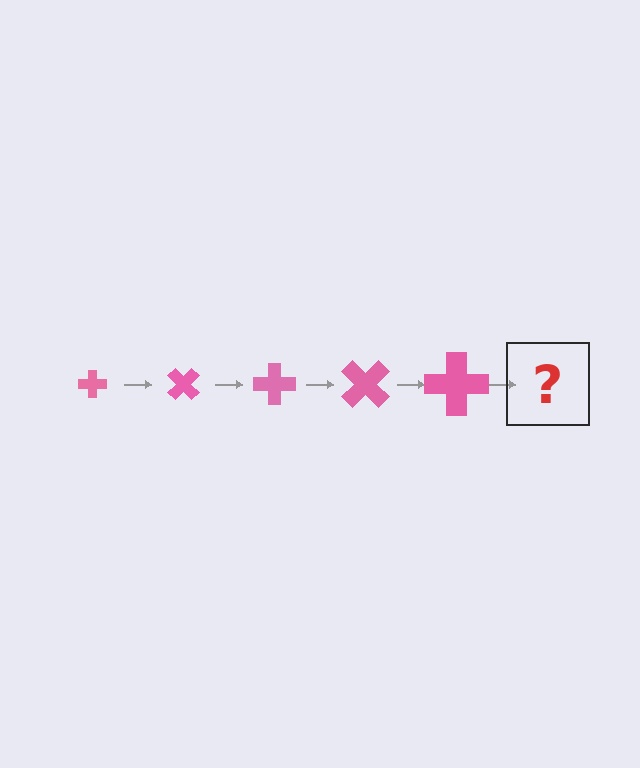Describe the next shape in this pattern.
It should be a cross, larger than the previous one and rotated 225 degrees from the start.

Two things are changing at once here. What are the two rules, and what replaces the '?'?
The two rules are that the cross grows larger each step and it rotates 45 degrees each step. The '?' should be a cross, larger than the previous one and rotated 225 degrees from the start.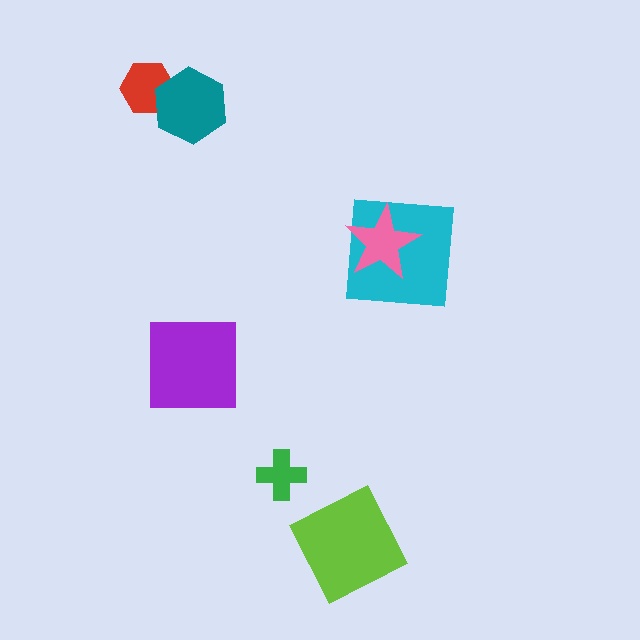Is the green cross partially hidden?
No, no other shape covers it.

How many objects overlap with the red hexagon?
1 object overlaps with the red hexagon.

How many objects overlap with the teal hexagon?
1 object overlaps with the teal hexagon.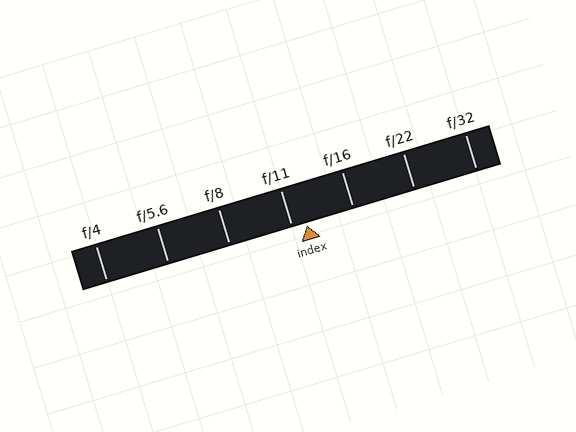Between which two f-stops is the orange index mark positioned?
The index mark is between f/11 and f/16.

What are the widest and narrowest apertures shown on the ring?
The widest aperture shown is f/4 and the narrowest is f/32.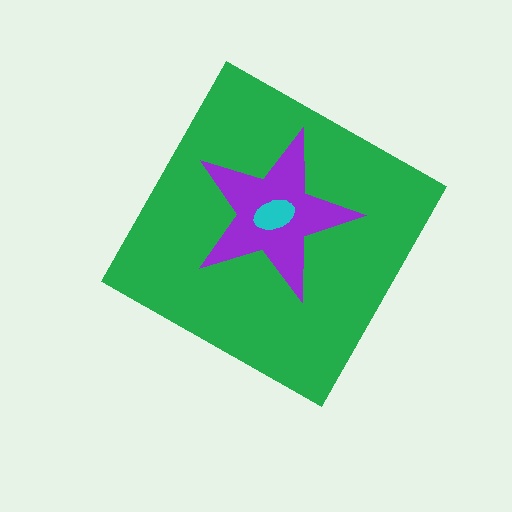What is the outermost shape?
The green diamond.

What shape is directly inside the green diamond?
The purple star.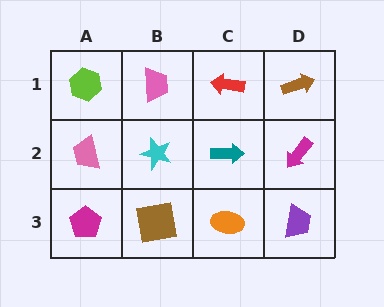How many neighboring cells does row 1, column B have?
3.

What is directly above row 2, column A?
A lime hexagon.